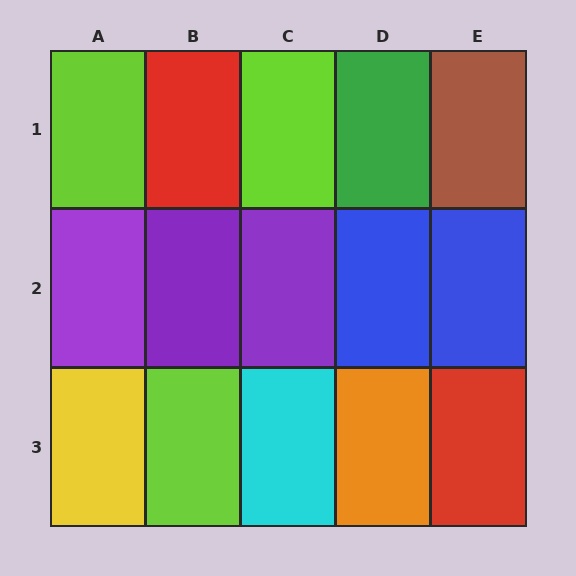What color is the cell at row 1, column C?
Lime.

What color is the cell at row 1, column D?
Green.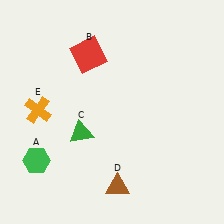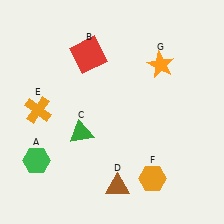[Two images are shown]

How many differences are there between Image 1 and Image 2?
There are 2 differences between the two images.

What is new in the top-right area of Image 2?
An orange star (G) was added in the top-right area of Image 2.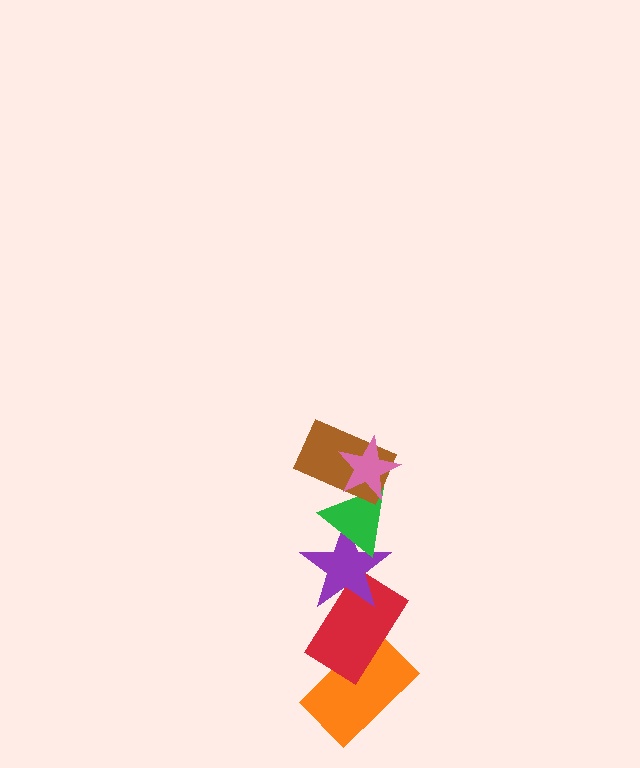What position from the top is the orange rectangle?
The orange rectangle is 6th from the top.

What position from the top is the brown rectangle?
The brown rectangle is 2nd from the top.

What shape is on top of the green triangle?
The brown rectangle is on top of the green triangle.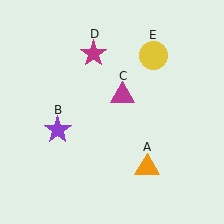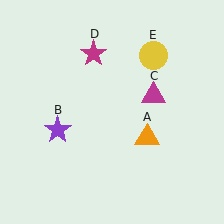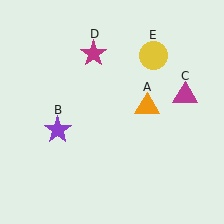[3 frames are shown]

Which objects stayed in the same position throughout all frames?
Purple star (object B) and magenta star (object D) and yellow circle (object E) remained stationary.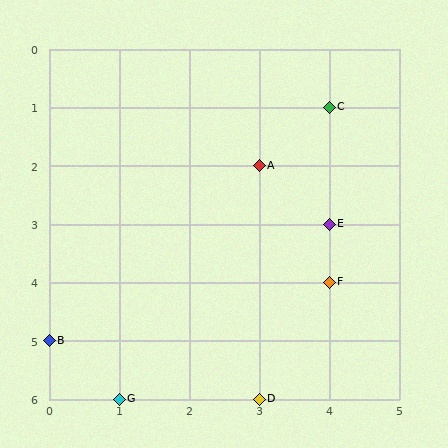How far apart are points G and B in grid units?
Points G and B are 1 column and 1 row apart (about 1.4 grid units diagonally).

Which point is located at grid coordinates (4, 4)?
Point F is at (4, 4).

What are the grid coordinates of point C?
Point C is at grid coordinates (4, 1).